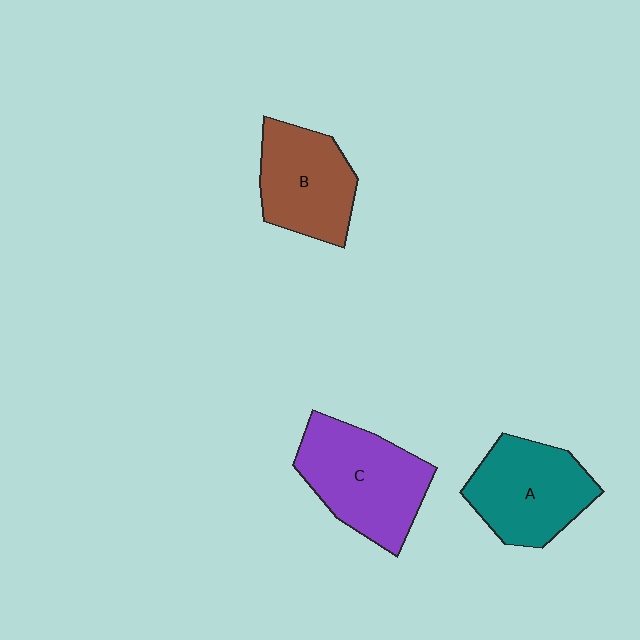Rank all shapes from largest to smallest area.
From largest to smallest: C (purple), A (teal), B (brown).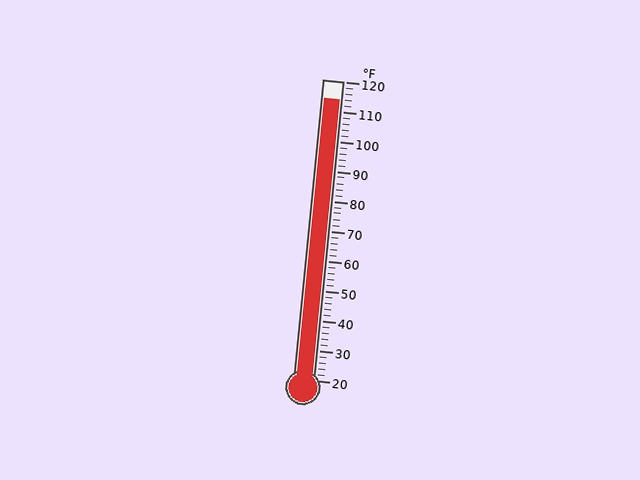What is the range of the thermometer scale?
The thermometer scale ranges from 20°F to 120°F.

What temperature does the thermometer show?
The thermometer shows approximately 114°F.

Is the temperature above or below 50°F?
The temperature is above 50°F.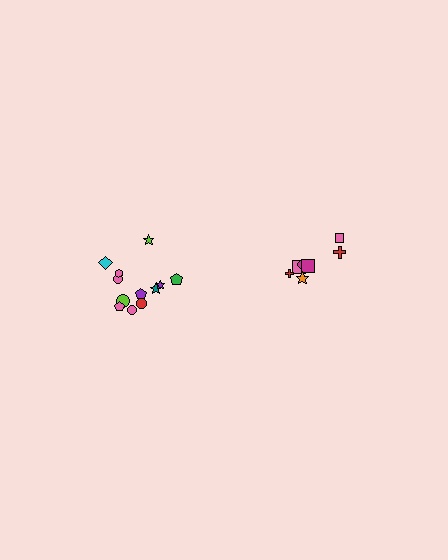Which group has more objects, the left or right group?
The left group.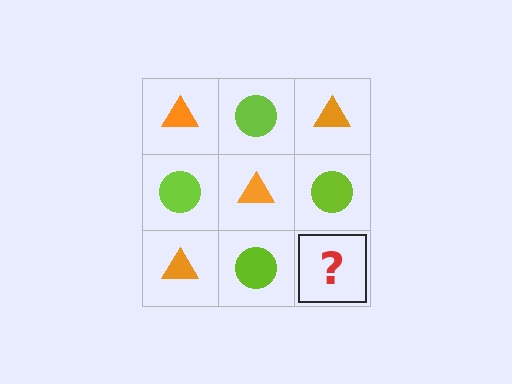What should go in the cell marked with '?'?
The missing cell should contain an orange triangle.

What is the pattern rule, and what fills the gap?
The rule is that it alternates orange triangle and lime circle in a checkerboard pattern. The gap should be filled with an orange triangle.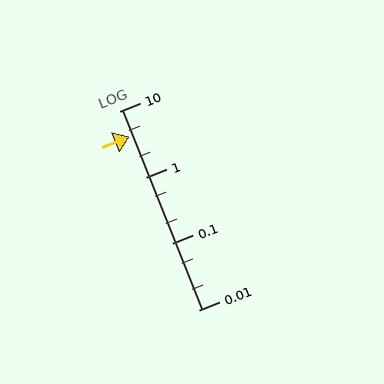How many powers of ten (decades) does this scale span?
The scale spans 3 decades, from 0.01 to 10.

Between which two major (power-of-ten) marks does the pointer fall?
The pointer is between 1 and 10.